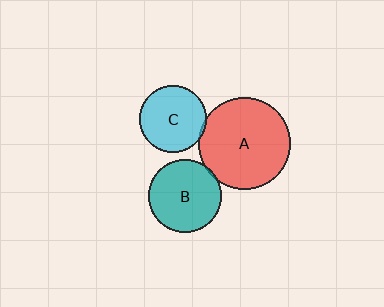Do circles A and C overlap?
Yes.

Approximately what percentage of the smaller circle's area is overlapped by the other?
Approximately 5%.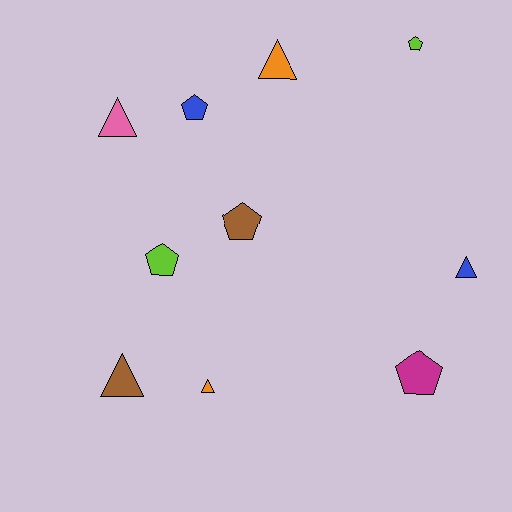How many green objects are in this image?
There are no green objects.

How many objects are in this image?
There are 10 objects.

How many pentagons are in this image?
There are 5 pentagons.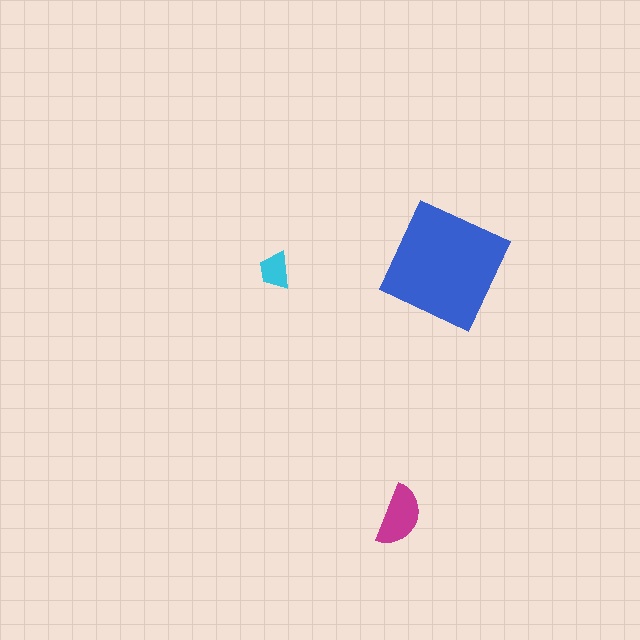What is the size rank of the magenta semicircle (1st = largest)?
2nd.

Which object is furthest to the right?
The blue square is rightmost.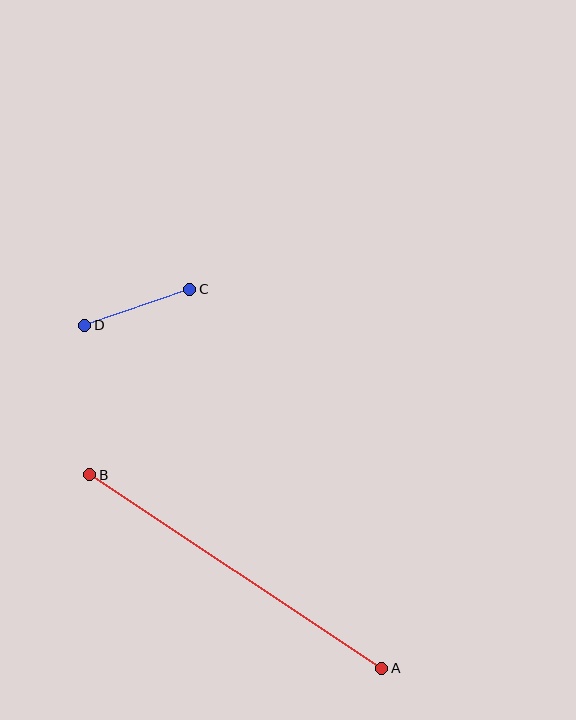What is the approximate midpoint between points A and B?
The midpoint is at approximately (236, 571) pixels.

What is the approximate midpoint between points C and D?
The midpoint is at approximately (137, 307) pixels.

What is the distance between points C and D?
The distance is approximately 111 pixels.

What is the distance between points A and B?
The distance is approximately 351 pixels.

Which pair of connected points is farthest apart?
Points A and B are farthest apart.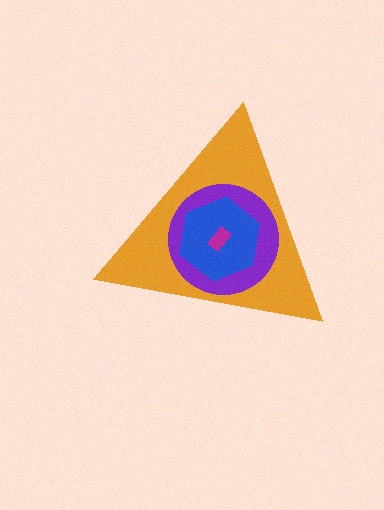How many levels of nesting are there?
4.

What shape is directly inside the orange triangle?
The purple circle.